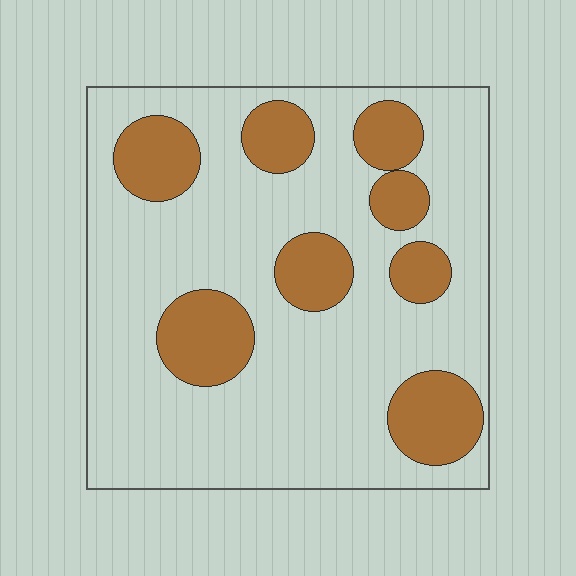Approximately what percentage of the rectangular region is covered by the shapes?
Approximately 25%.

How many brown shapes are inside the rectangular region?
8.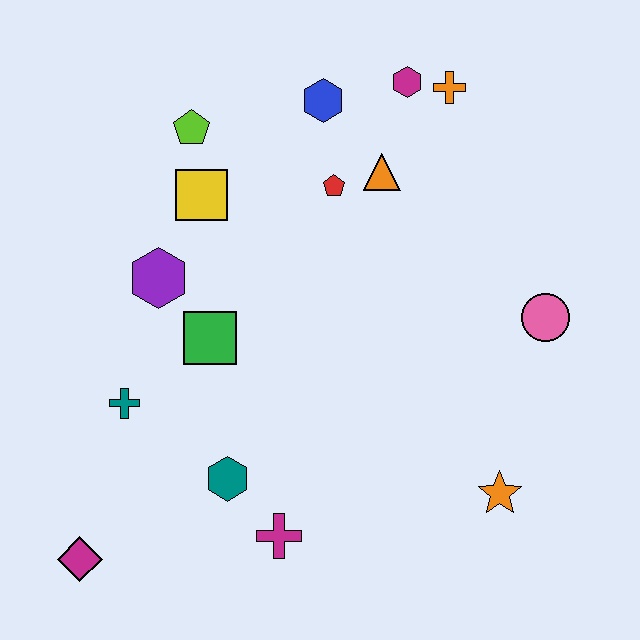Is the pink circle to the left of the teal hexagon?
No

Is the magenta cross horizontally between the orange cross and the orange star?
No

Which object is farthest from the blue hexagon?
The magenta diamond is farthest from the blue hexagon.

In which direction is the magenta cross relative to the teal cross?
The magenta cross is to the right of the teal cross.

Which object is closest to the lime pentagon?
The yellow square is closest to the lime pentagon.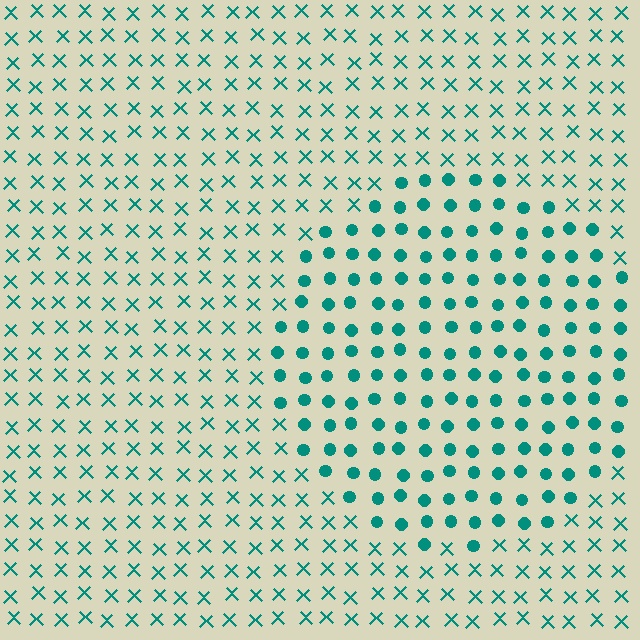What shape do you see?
I see a circle.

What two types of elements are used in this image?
The image uses circles inside the circle region and X marks outside it.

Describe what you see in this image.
The image is filled with small teal elements arranged in a uniform grid. A circle-shaped region contains circles, while the surrounding area contains X marks. The boundary is defined purely by the change in element shape.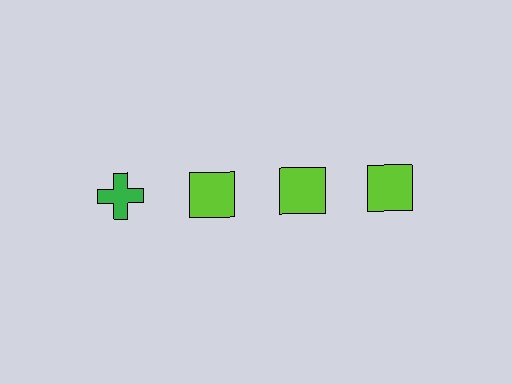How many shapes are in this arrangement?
There are 4 shapes arranged in a grid pattern.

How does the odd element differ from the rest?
It differs in both color (green instead of lime) and shape (cross instead of square).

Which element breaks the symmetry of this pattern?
The green cross in the top row, leftmost column breaks the symmetry. All other shapes are lime squares.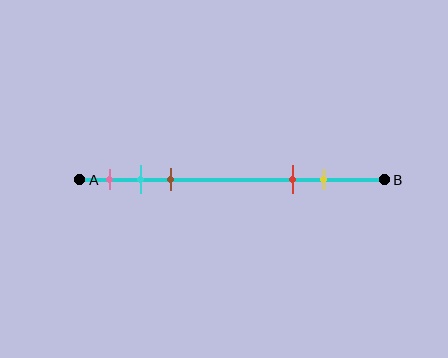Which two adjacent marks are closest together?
The cyan and brown marks are the closest adjacent pair.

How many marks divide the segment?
There are 5 marks dividing the segment.